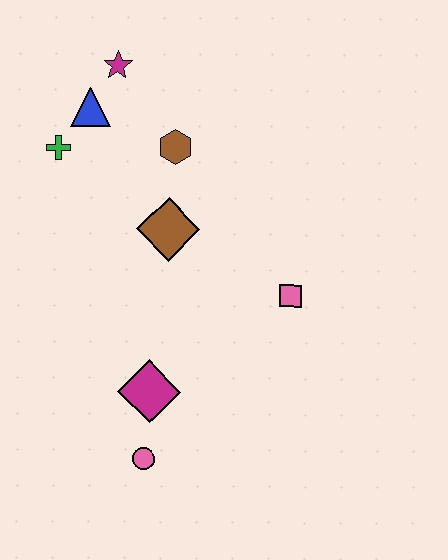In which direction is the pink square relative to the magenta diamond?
The pink square is to the right of the magenta diamond.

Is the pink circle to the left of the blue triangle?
No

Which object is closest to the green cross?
The blue triangle is closest to the green cross.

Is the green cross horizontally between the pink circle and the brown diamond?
No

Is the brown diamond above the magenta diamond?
Yes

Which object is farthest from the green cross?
The pink circle is farthest from the green cross.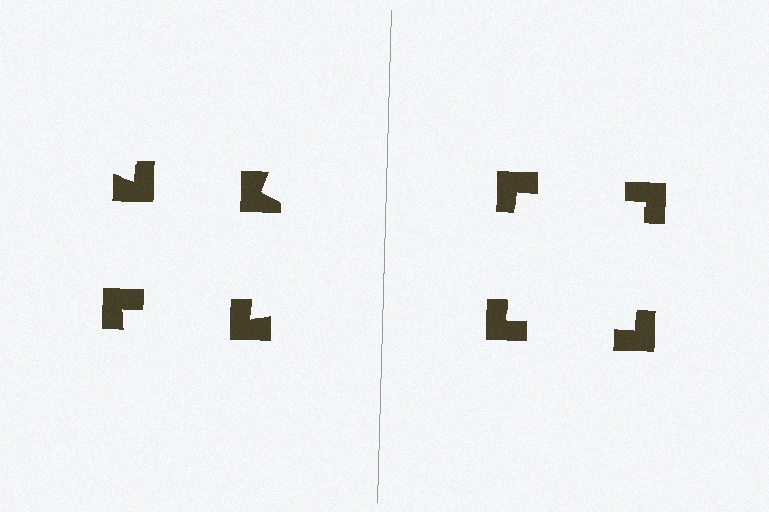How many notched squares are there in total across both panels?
8 — 4 on each side.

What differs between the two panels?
The notched squares are positioned identically on both sides; only the wedge orientations differ. On the right they align to a square; on the left they are misaligned.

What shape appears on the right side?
An illusory square.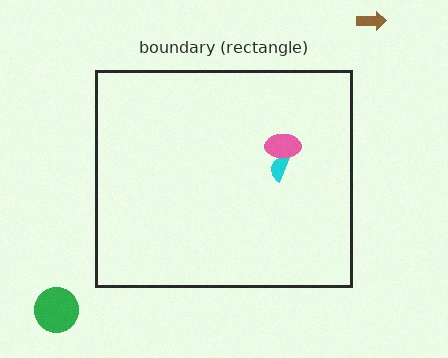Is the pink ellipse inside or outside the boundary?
Inside.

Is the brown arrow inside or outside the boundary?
Outside.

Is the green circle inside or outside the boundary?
Outside.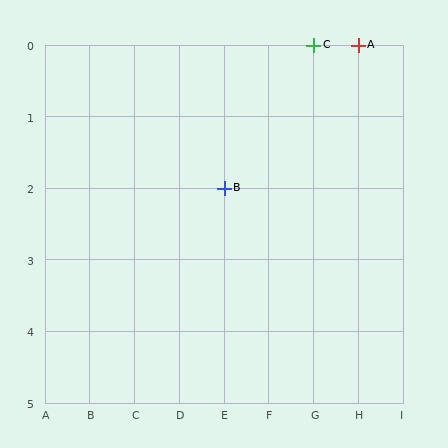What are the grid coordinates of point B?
Point B is at grid coordinates (E, 2).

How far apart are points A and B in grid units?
Points A and B are 3 columns and 2 rows apart (about 3.6 grid units diagonally).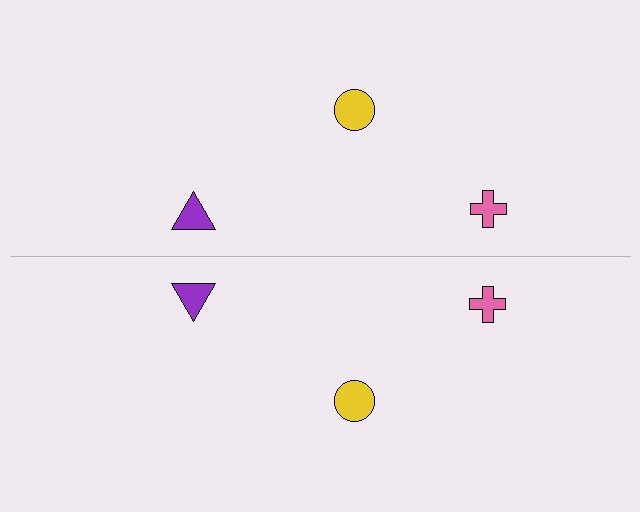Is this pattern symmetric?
Yes, this pattern has bilateral (reflection) symmetry.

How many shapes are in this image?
There are 6 shapes in this image.